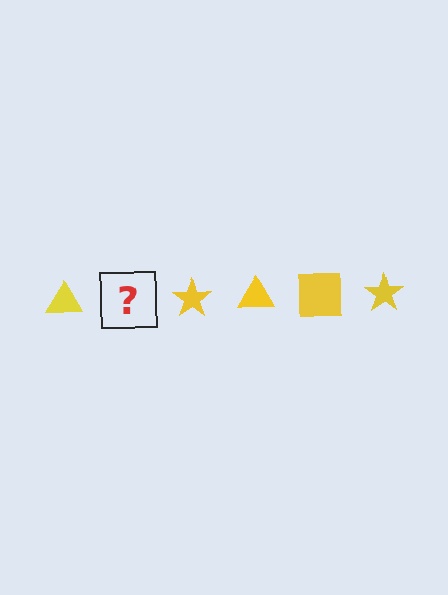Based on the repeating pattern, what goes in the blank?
The blank should be a yellow square.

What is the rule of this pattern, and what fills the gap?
The rule is that the pattern cycles through triangle, square, star shapes in yellow. The gap should be filled with a yellow square.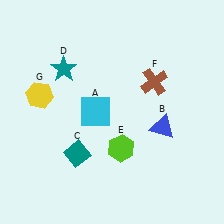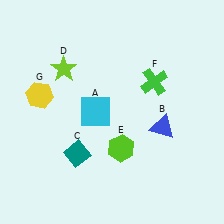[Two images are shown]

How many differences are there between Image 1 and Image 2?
There are 2 differences between the two images.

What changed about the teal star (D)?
In Image 1, D is teal. In Image 2, it changed to lime.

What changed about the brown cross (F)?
In Image 1, F is brown. In Image 2, it changed to green.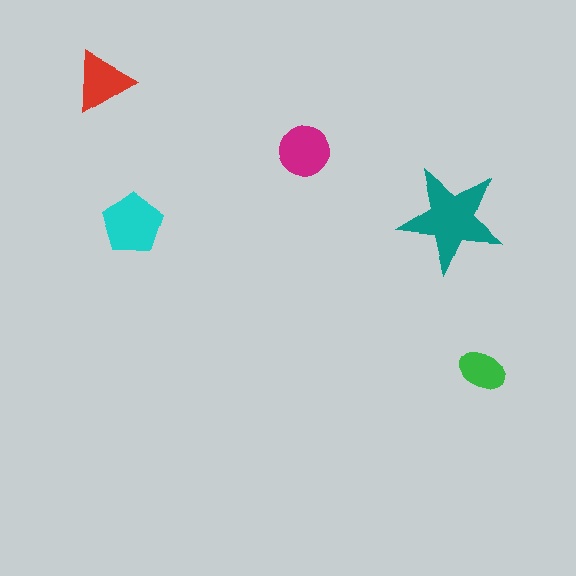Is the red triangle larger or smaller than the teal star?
Smaller.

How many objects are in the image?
There are 5 objects in the image.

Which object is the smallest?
The green ellipse.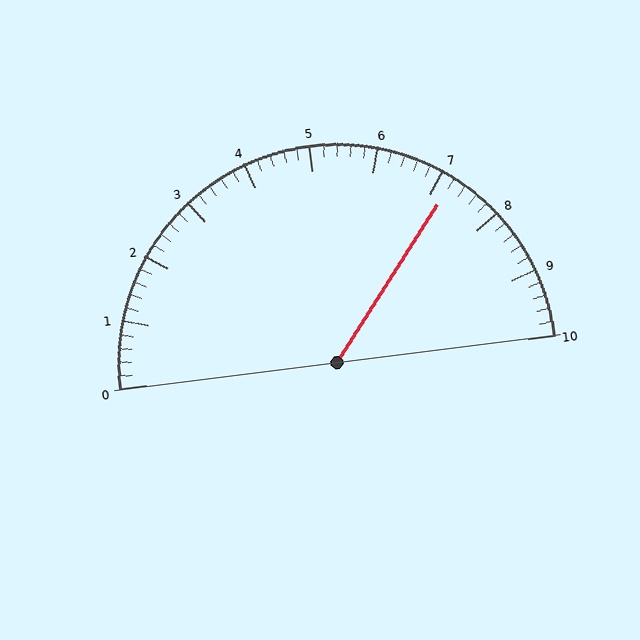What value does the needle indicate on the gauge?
The needle indicates approximately 7.2.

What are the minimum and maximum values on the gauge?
The gauge ranges from 0 to 10.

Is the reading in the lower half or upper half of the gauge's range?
The reading is in the upper half of the range (0 to 10).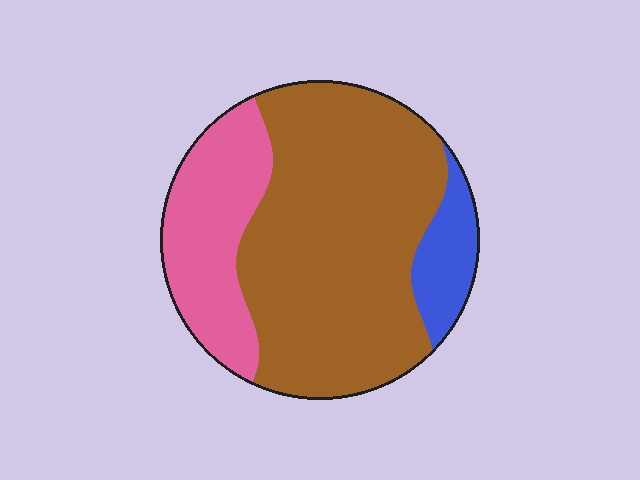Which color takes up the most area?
Brown, at roughly 65%.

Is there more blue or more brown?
Brown.